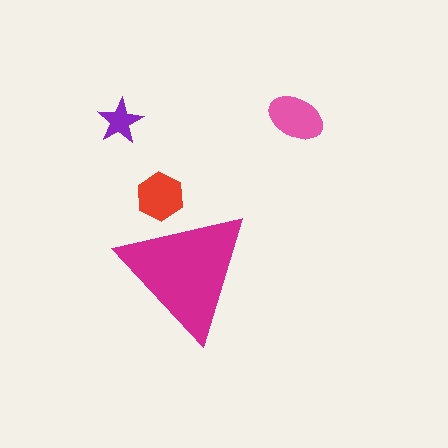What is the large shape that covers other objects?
A magenta triangle.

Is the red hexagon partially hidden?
Yes, the red hexagon is partially hidden behind the magenta triangle.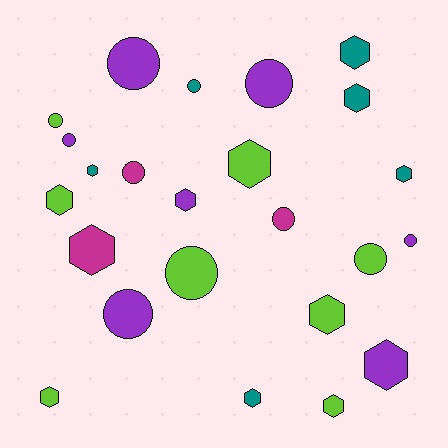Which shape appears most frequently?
Hexagon, with 13 objects.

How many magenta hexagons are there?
There is 1 magenta hexagon.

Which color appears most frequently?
Lime, with 8 objects.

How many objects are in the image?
There are 24 objects.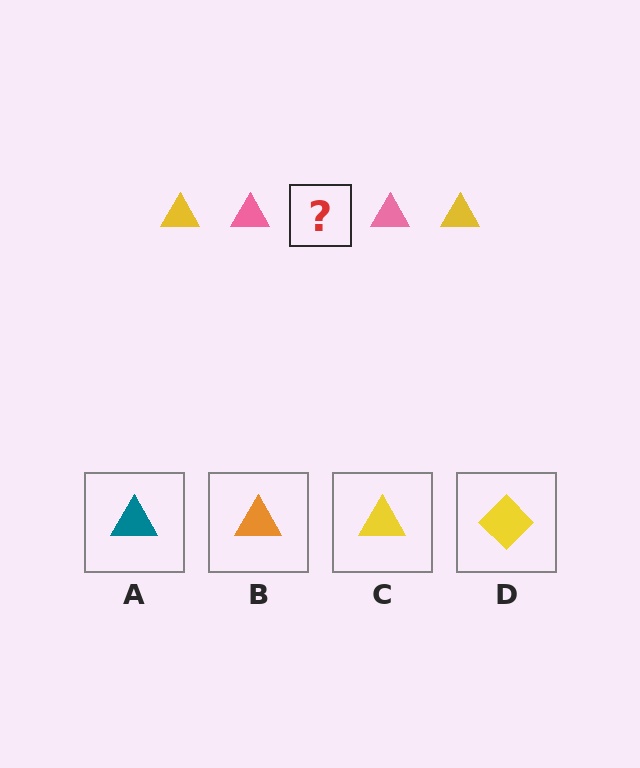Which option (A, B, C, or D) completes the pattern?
C.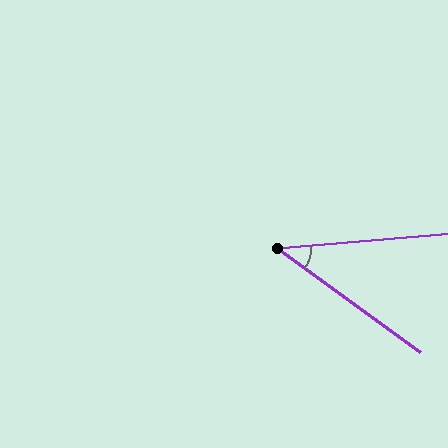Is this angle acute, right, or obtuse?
It is acute.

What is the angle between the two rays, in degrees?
Approximately 41 degrees.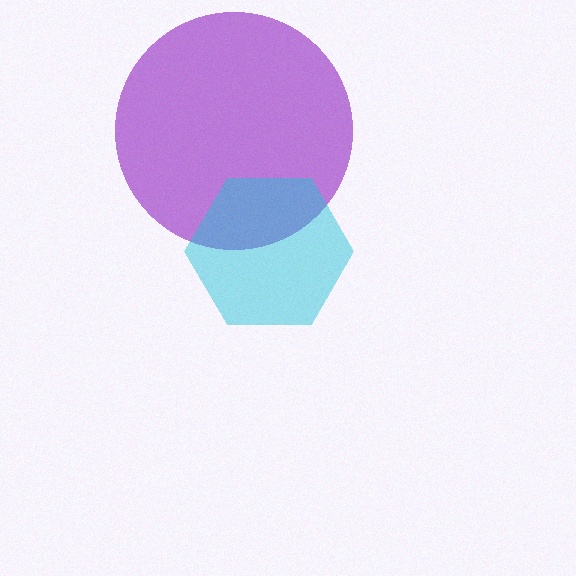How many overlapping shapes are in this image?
There are 2 overlapping shapes in the image.